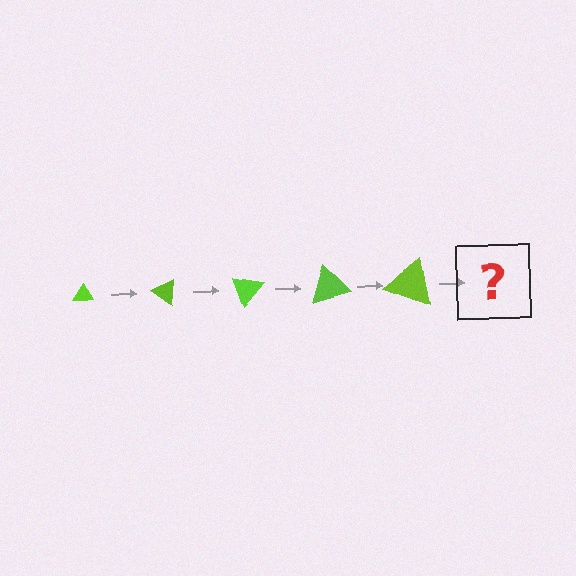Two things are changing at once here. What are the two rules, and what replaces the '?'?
The two rules are that the triangle grows larger each step and it rotates 35 degrees each step. The '?' should be a triangle, larger than the previous one and rotated 175 degrees from the start.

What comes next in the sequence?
The next element should be a triangle, larger than the previous one and rotated 175 degrees from the start.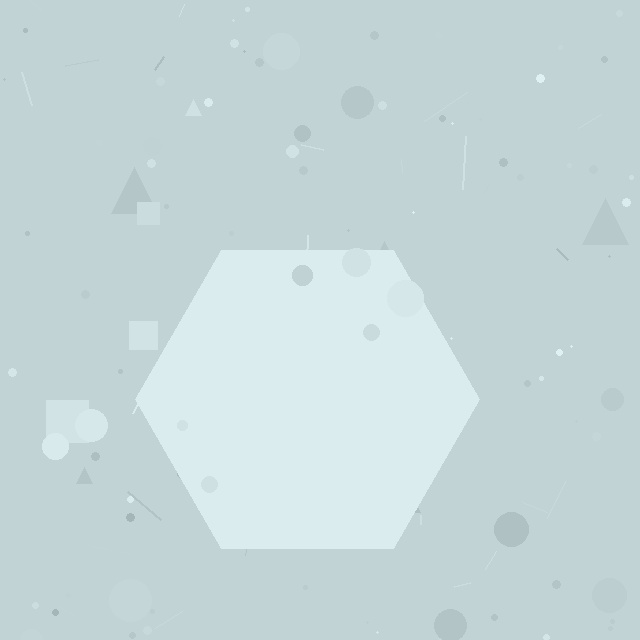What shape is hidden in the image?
A hexagon is hidden in the image.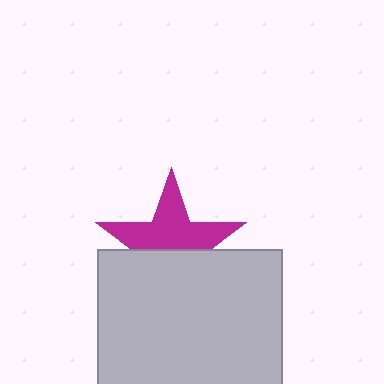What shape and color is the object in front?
The object in front is a light gray square.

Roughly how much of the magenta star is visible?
About half of it is visible (roughly 57%).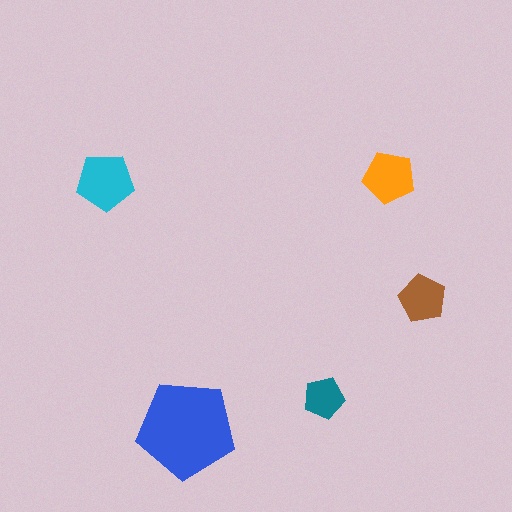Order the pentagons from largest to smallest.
the blue one, the cyan one, the orange one, the brown one, the teal one.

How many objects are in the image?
There are 5 objects in the image.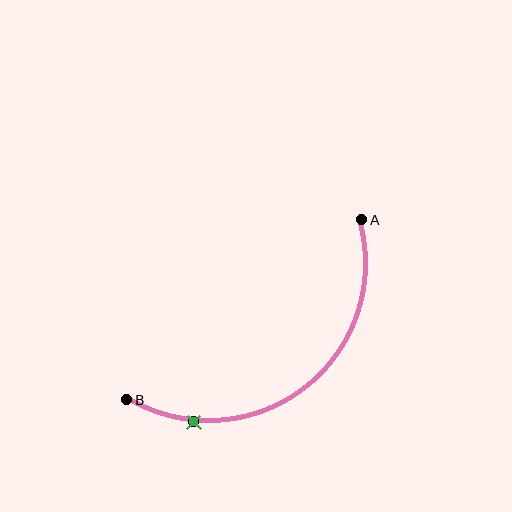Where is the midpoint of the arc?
The arc midpoint is the point on the curve farthest from the straight line joining A and B. It sits below and to the right of that line.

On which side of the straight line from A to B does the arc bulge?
The arc bulges below and to the right of the straight line connecting A and B.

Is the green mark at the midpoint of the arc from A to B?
No. The green mark lies on the arc but is closer to endpoint B. The arc midpoint would be at the point on the curve equidistant along the arc from both A and B.